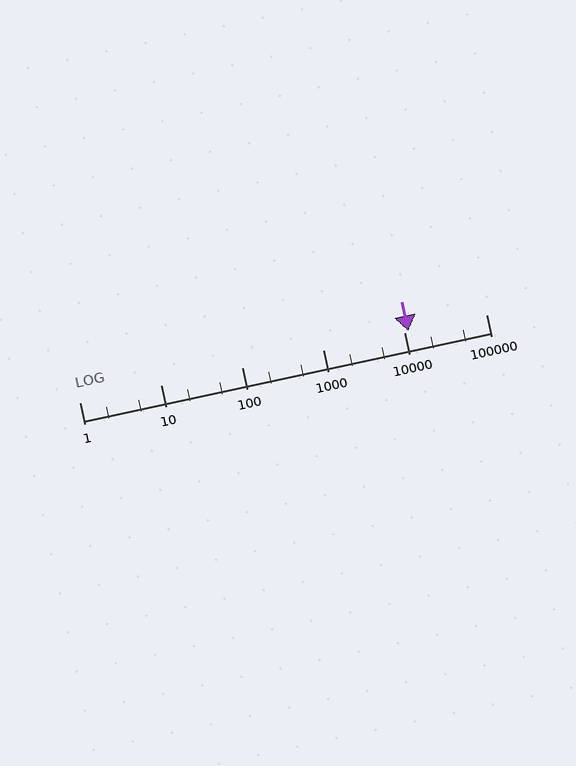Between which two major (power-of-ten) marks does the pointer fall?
The pointer is between 10000 and 100000.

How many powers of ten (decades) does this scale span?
The scale spans 5 decades, from 1 to 100000.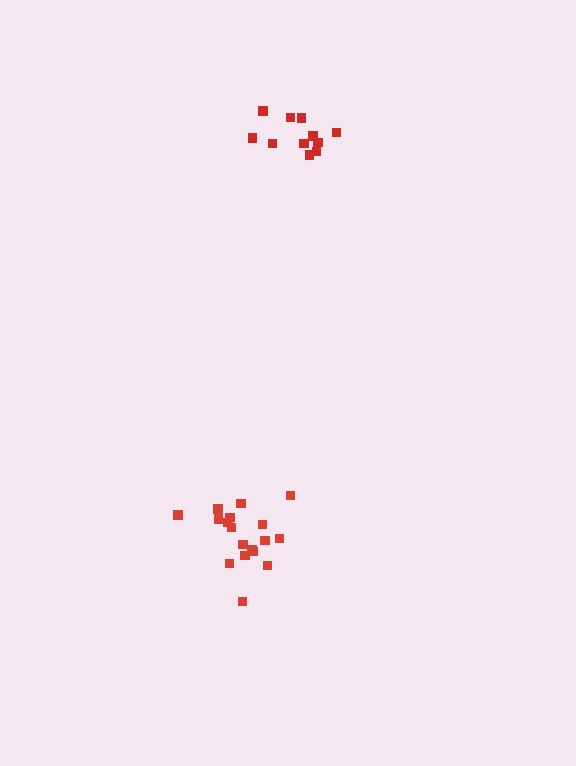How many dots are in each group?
Group 1: 12 dots, Group 2: 18 dots (30 total).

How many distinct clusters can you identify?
There are 2 distinct clusters.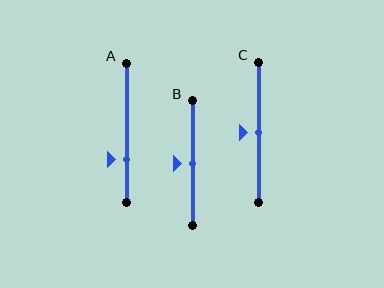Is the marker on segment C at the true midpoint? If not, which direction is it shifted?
Yes, the marker on segment C is at the true midpoint.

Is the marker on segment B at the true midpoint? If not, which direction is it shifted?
Yes, the marker on segment B is at the true midpoint.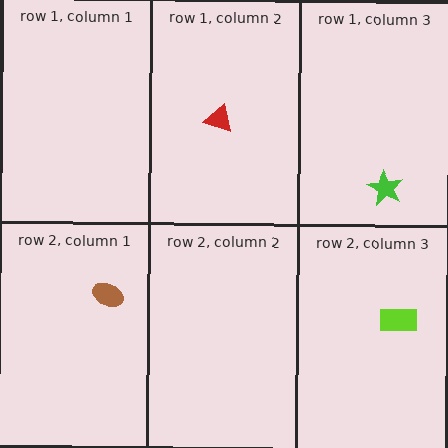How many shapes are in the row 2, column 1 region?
1.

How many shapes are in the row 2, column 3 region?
1.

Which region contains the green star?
The row 1, column 3 region.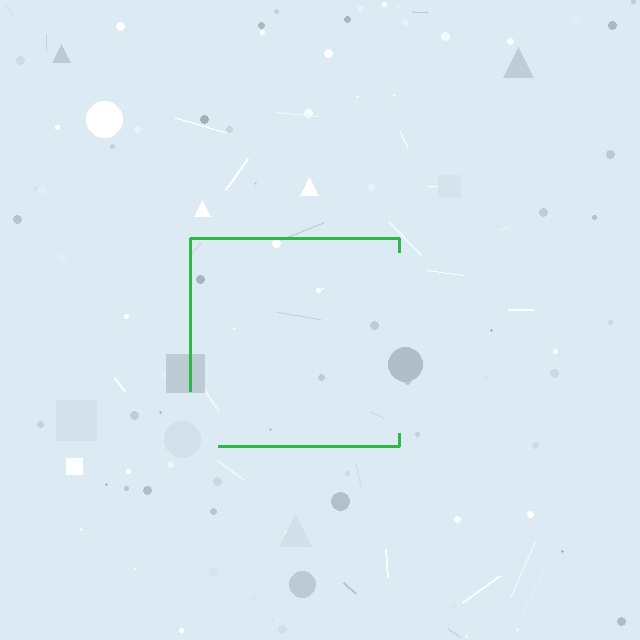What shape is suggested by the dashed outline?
The dashed outline suggests a square.